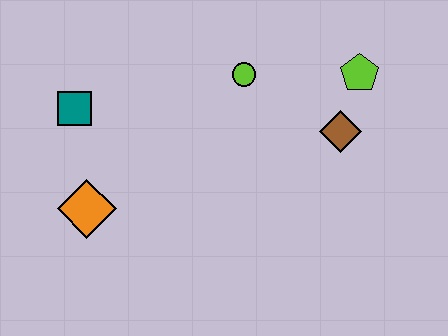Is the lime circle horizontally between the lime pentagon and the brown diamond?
No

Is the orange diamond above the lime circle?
No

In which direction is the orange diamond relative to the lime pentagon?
The orange diamond is to the left of the lime pentagon.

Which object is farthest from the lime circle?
The orange diamond is farthest from the lime circle.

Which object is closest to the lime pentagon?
The brown diamond is closest to the lime pentagon.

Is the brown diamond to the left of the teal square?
No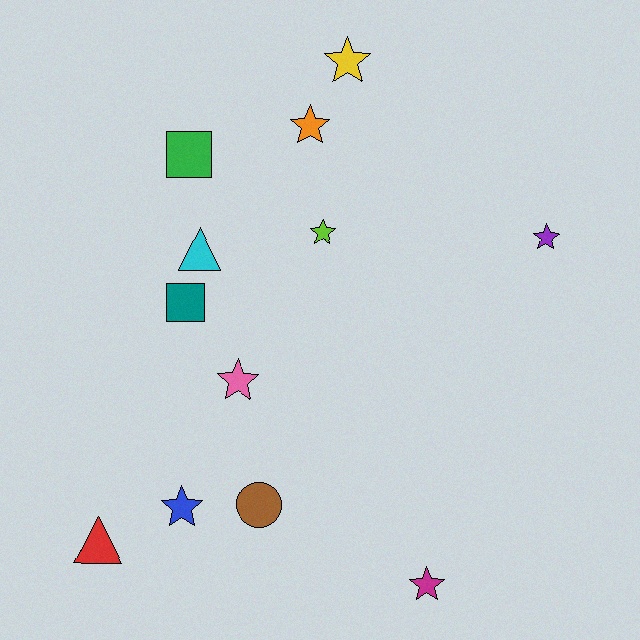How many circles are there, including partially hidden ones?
There is 1 circle.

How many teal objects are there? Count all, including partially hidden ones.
There is 1 teal object.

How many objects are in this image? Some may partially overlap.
There are 12 objects.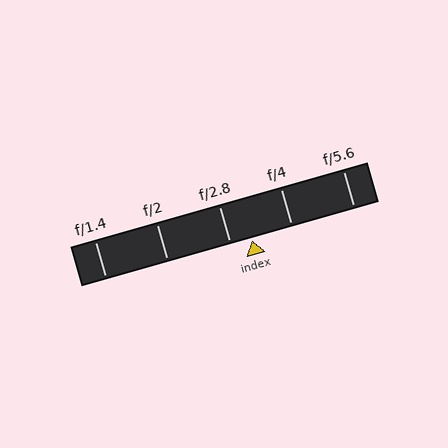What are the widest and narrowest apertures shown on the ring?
The widest aperture shown is f/1.4 and the narrowest is f/5.6.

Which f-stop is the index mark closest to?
The index mark is closest to f/2.8.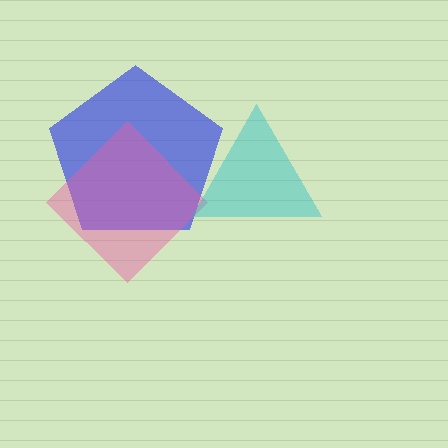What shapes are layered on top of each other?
The layered shapes are: a blue pentagon, a pink diamond, a cyan triangle.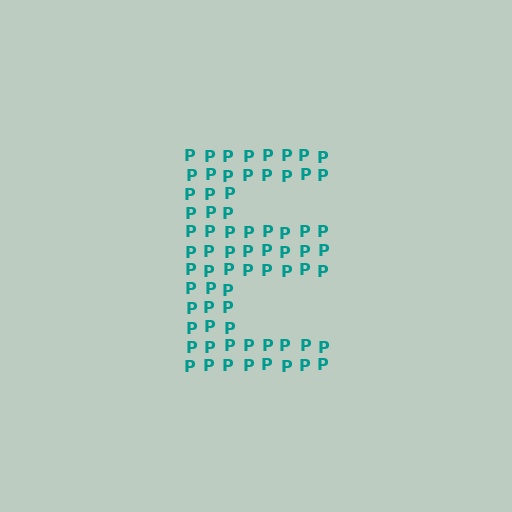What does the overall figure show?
The overall figure shows the letter E.